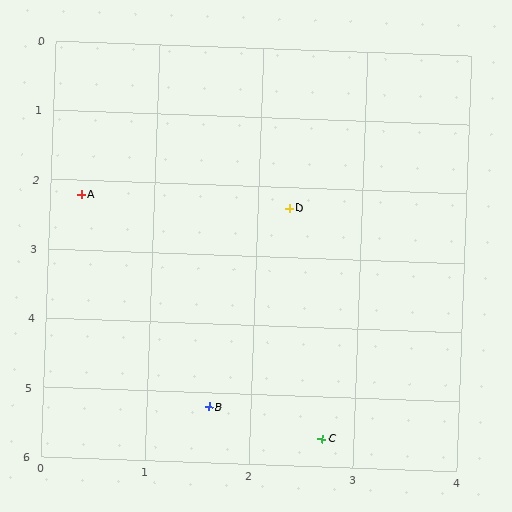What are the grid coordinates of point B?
Point B is at approximately (1.6, 5.2).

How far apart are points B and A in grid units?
Points B and A are about 3.3 grid units apart.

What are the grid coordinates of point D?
Point D is at approximately (2.3, 2.3).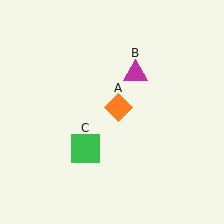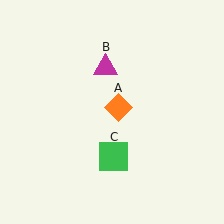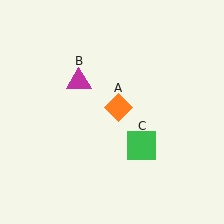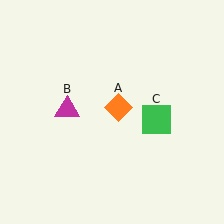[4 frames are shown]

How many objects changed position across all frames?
2 objects changed position: magenta triangle (object B), green square (object C).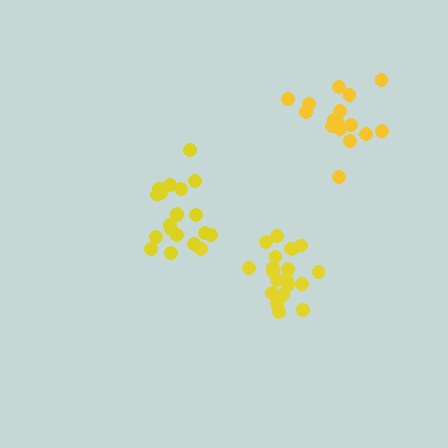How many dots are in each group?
Group 1: 21 dots, Group 2: 19 dots, Group 3: 16 dots (56 total).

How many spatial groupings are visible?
There are 3 spatial groupings.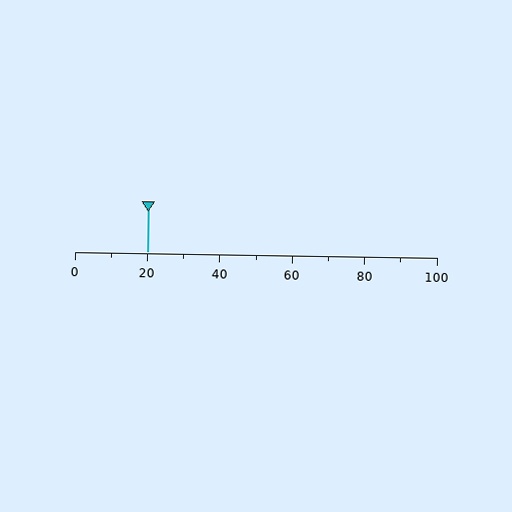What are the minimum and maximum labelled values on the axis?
The axis runs from 0 to 100.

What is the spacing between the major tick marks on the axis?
The major ticks are spaced 20 apart.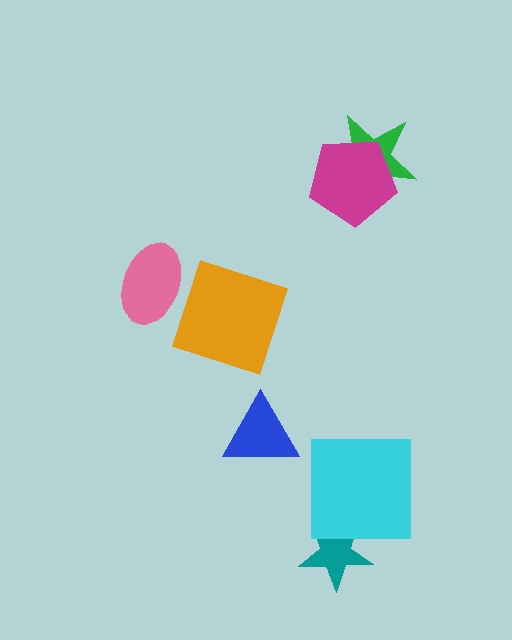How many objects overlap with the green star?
1 object overlaps with the green star.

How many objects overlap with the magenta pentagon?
1 object overlaps with the magenta pentagon.